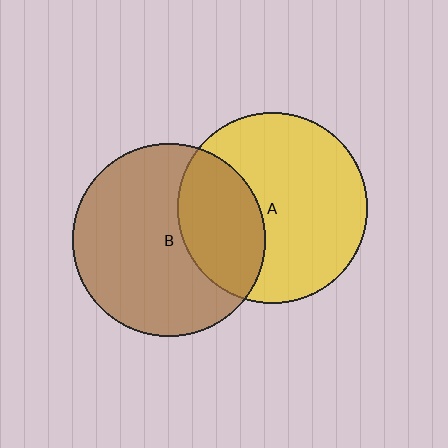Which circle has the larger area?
Circle B (brown).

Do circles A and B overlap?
Yes.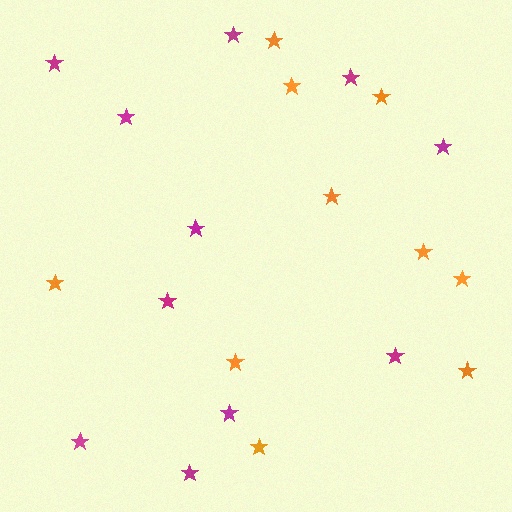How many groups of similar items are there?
There are 2 groups: one group of orange stars (10) and one group of magenta stars (11).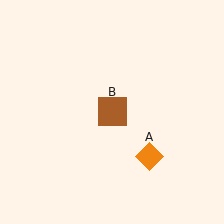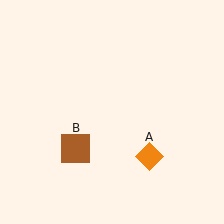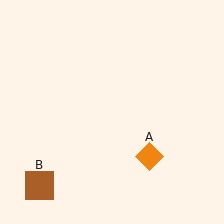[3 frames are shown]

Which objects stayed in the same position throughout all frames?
Orange diamond (object A) remained stationary.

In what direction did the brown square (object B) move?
The brown square (object B) moved down and to the left.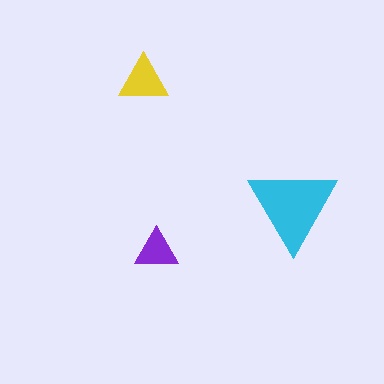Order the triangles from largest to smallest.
the cyan one, the yellow one, the purple one.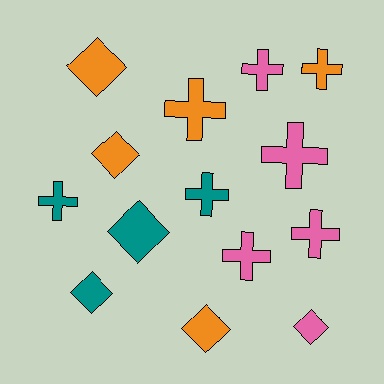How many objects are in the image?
There are 14 objects.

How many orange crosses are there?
There are 2 orange crosses.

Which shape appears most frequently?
Cross, with 8 objects.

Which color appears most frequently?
Pink, with 5 objects.